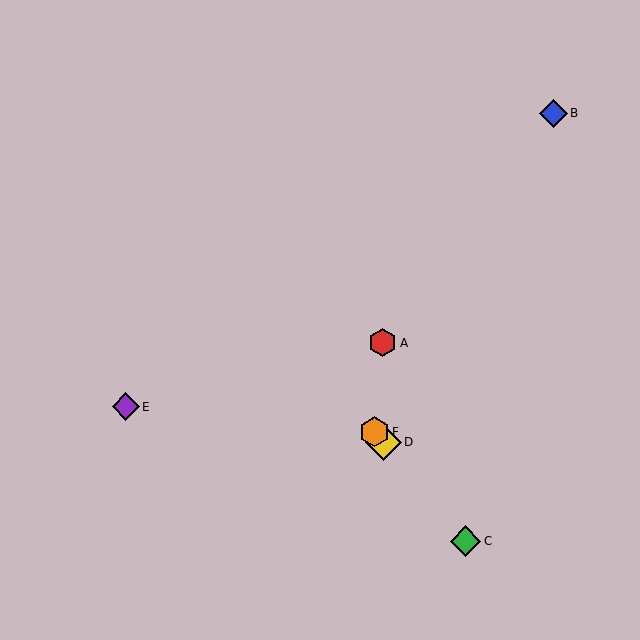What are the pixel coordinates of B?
Object B is at (554, 113).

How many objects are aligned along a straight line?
3 objects (C, D, F) are aligned along a straight line.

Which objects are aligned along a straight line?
Objects C, D, F are aligned along a straight line.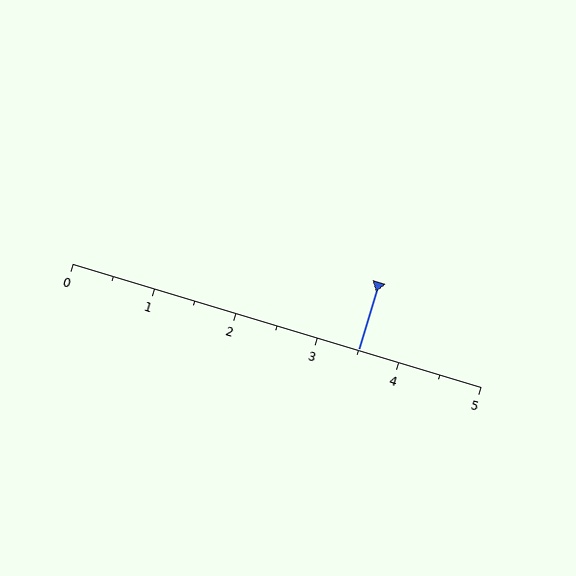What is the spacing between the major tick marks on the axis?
The major ticks are spaced 1 apart.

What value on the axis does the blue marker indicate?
The marker indicates approximately 3.5.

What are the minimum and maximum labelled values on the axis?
The axis runs from 0 to 5.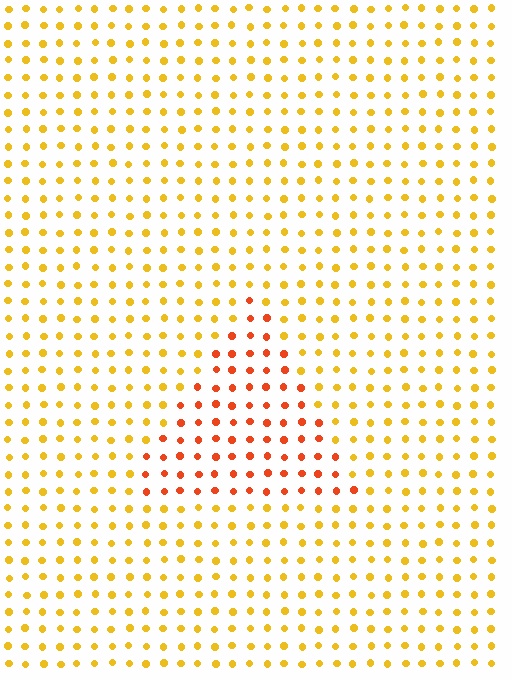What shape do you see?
I see a triangle.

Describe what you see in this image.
The image is filled with small yellow elements in a uniform arrangement. A triangle-shaped region is visible where the elements are tinted to a slightly different hue, forming a subtle color boundary.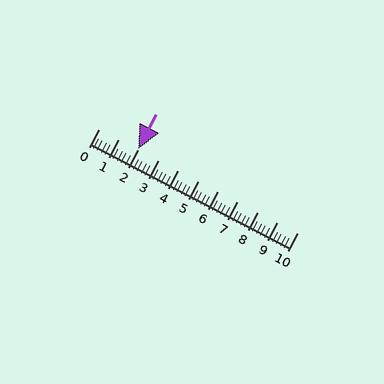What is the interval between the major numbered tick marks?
The major tick marks are spaced 1 units apart.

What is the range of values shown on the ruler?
The ruler shows values from 0 to 10.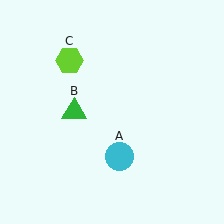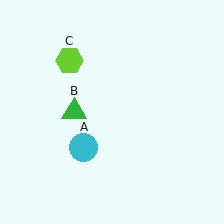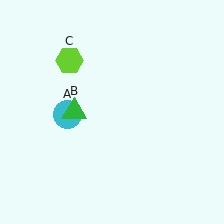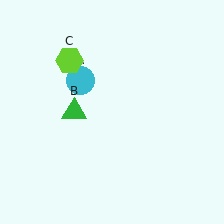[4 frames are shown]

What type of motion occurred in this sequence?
The cyan circle (object A) rotated clockwise around the center of the scene.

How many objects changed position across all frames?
1 object changed position: cyan circle (object A).